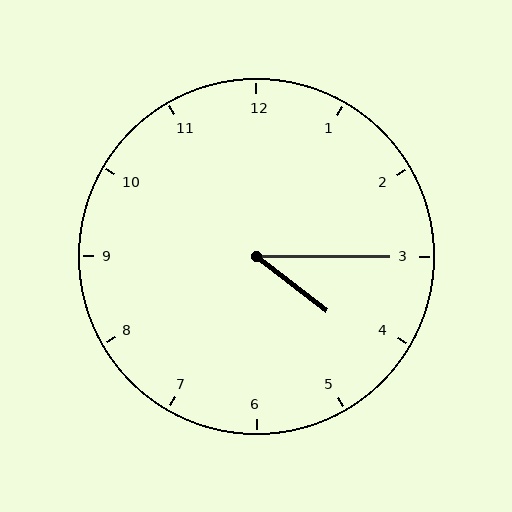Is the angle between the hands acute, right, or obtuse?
It is acute.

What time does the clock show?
4:15.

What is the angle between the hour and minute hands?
Approximately 38 degrees.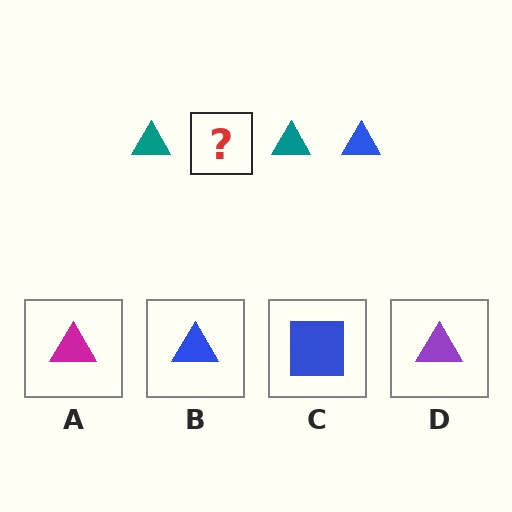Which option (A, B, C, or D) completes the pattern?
B.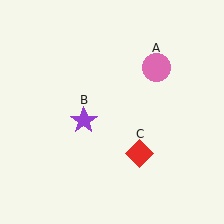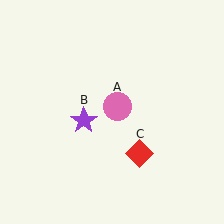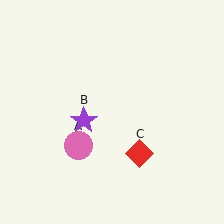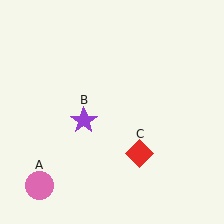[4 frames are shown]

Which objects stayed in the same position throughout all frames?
Purple star (object B) and red diamond (object C) remained stationary.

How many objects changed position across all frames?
1 object changed position: pink circle (object A).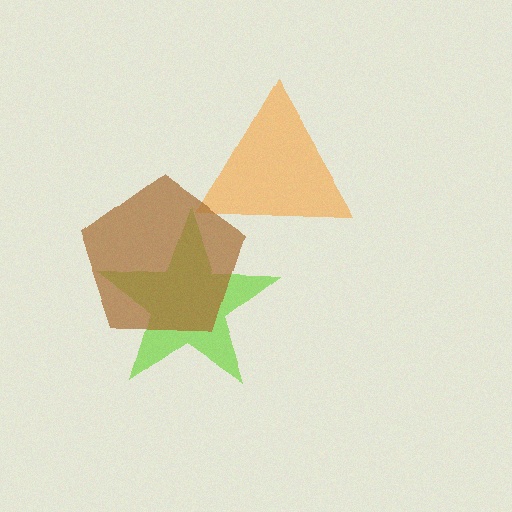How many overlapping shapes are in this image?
There are 3 overlapping shapes in the image.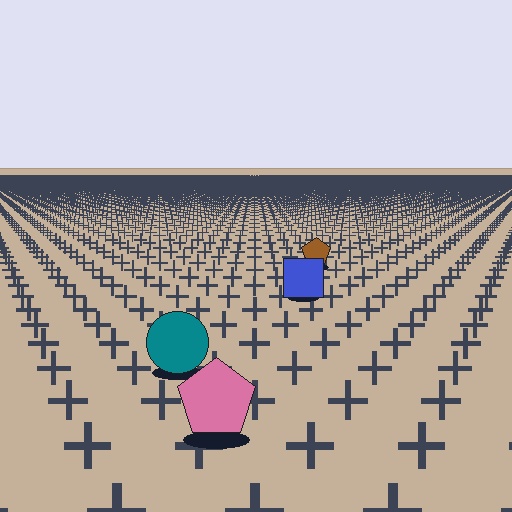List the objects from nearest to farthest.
From nearest to farthest: the pink pentagon, the teal circle, the blue square, the brown pentagon.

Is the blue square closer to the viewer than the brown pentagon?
Yes. The blue square is closer — you can tell from the texture gradient: the ground texture is coarser near it.